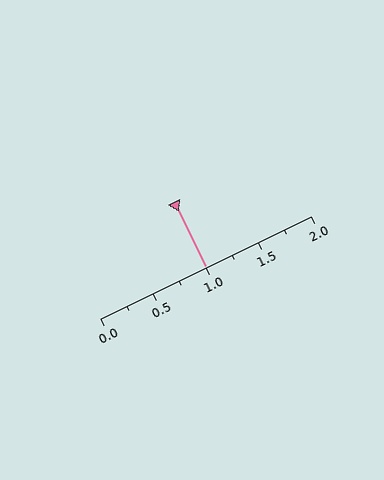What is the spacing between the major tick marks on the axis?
The major ticks are spaced 0.5 apart.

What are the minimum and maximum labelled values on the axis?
The axis runs from 0.0 to 2.0.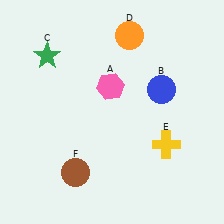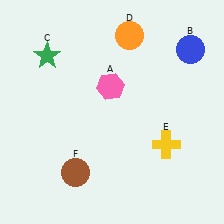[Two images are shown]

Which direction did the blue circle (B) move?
The blue circle (B) moved up.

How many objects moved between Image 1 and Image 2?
1 object moved between the two images.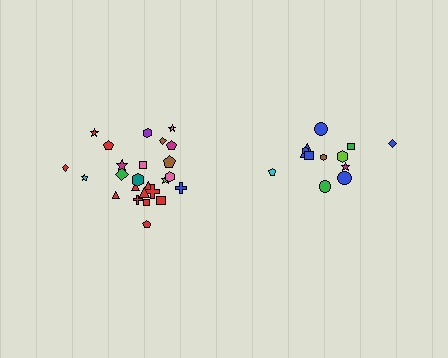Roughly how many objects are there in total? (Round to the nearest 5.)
Roughly 35 objects in total.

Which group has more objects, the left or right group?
The left group.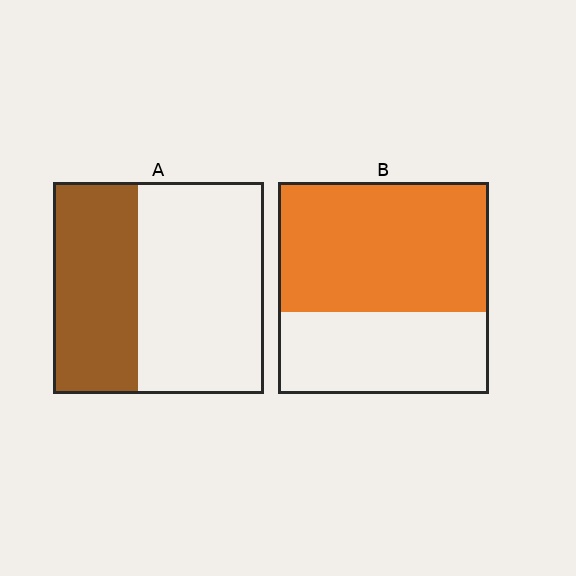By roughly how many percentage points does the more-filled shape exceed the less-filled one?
By roughly 20 percentage points (B over A).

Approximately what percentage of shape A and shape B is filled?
A is approximately 40% and B is approximately 60%.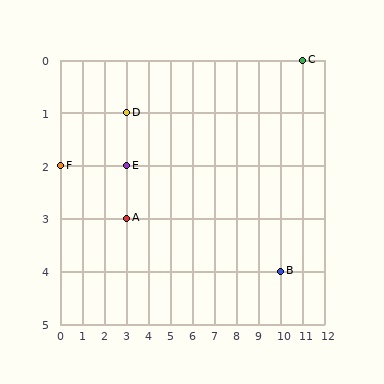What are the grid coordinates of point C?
Point C is at grid coordinates (11, 0).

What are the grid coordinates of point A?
Point A is at grid coordinates (3, 3).